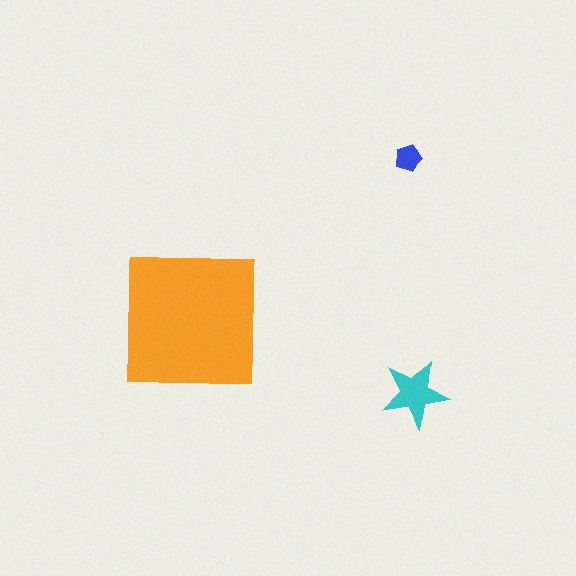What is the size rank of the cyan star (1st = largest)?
2nd.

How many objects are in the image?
There are 3 objects in the image.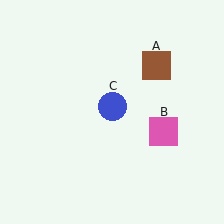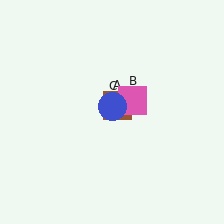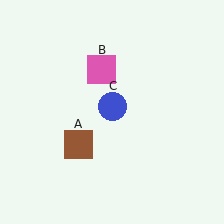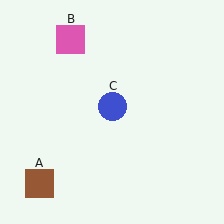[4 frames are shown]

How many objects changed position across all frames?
2 objects changed position: brown square (object A), pink square (object B).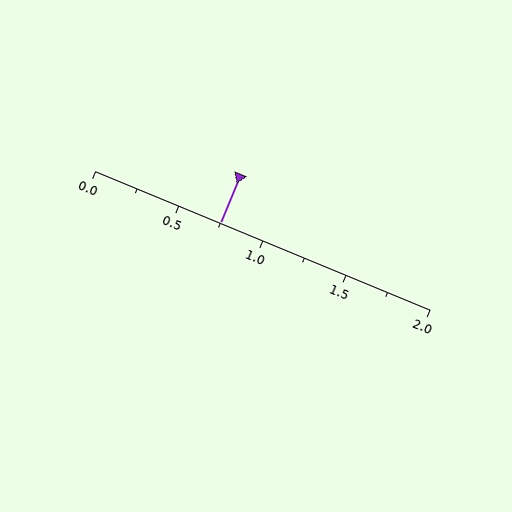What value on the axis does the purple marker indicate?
The marker indicates approximately 0.75.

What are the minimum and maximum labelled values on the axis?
The axis runs from 0.0 to 2.0.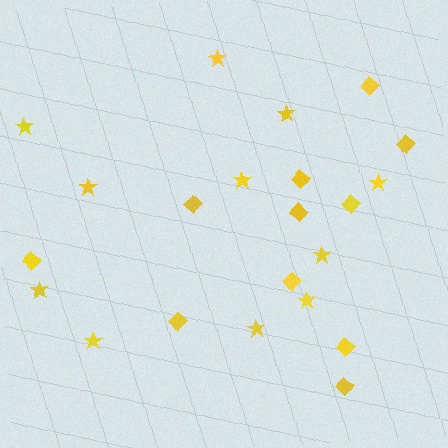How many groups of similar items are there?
There are 2 groups: one group of stars (11) and one group of diamonds (11).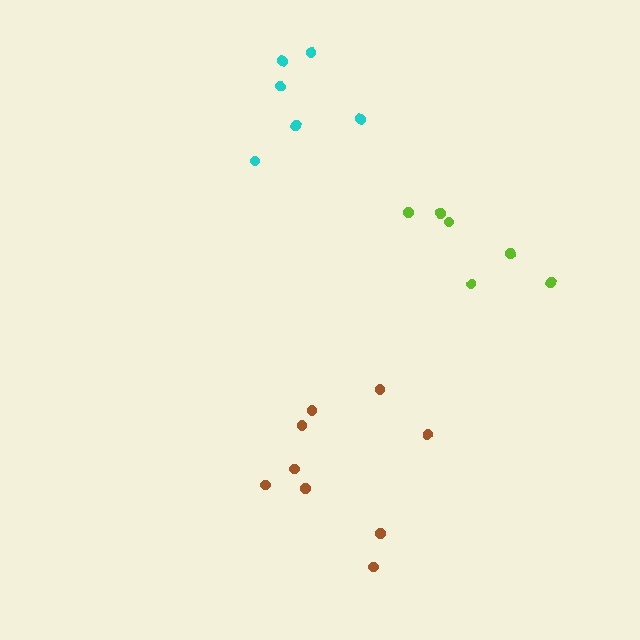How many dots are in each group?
Group 1: 6 dots, Group 2: 9 dots, Group 3: 6 dots (21 total).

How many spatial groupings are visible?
There are 3 spatial groupings.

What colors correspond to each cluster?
The clusters are colored: lime, brown, cyan.